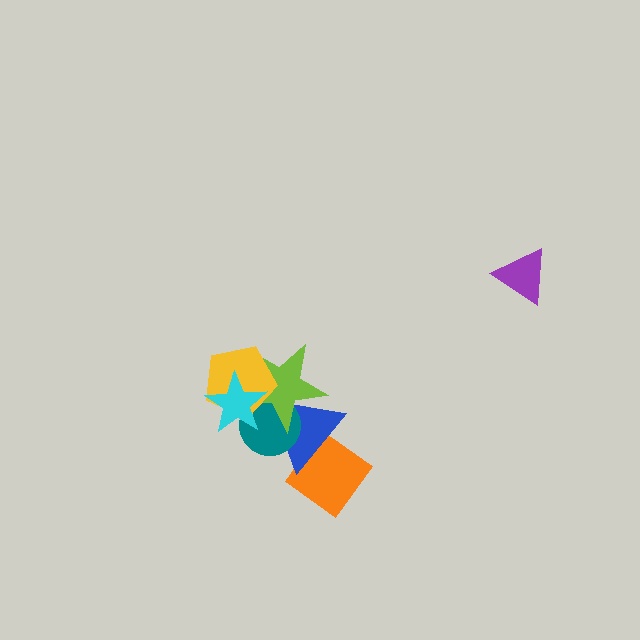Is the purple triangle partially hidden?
No, no other shape covers it.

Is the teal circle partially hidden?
Yes, it is partially covered by another shape.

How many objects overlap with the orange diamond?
1 object overlaps with the orange diamond.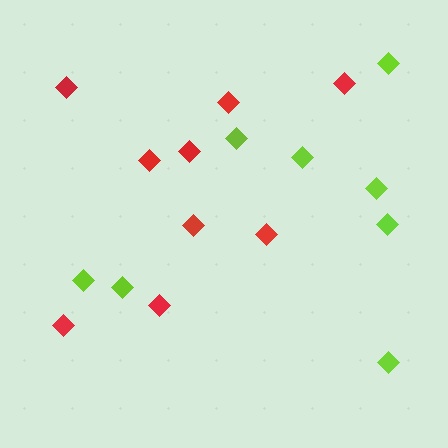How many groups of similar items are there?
There are 2 groups: one group of red diamonds (9) and one group of lime diamonds (8).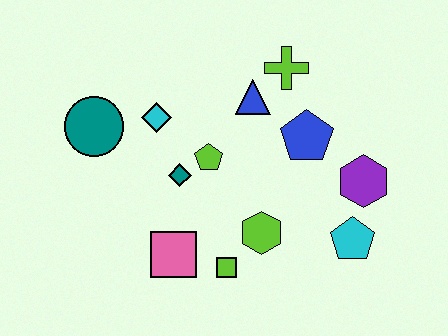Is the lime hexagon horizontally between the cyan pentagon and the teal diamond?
Yes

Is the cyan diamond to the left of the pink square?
Yes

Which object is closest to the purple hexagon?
The cyan pentagon is closest to the purple hexagon.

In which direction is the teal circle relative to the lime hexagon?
The teal circle is to the left of the lime hexagon.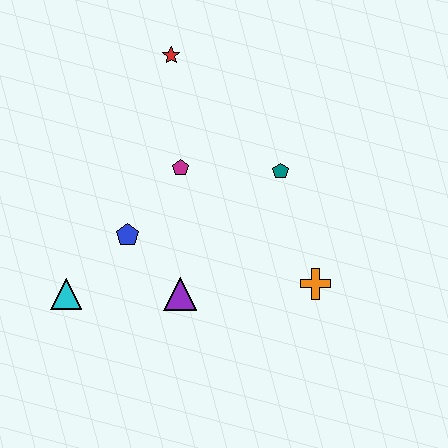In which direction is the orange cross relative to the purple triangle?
The orange cross is to the right of the purple triangle.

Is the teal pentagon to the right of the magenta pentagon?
Yes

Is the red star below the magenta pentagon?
No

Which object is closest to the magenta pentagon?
The blue pentagon is closest to the magenta pentagon.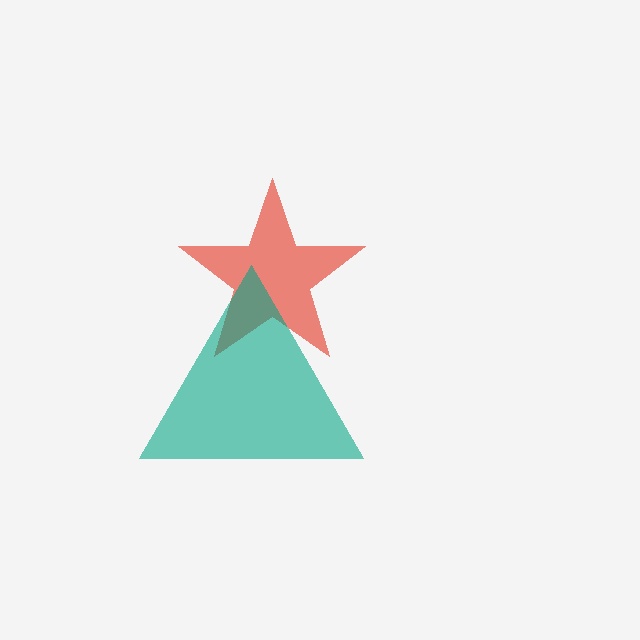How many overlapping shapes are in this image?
There are 2 overlapping shapes in the image.